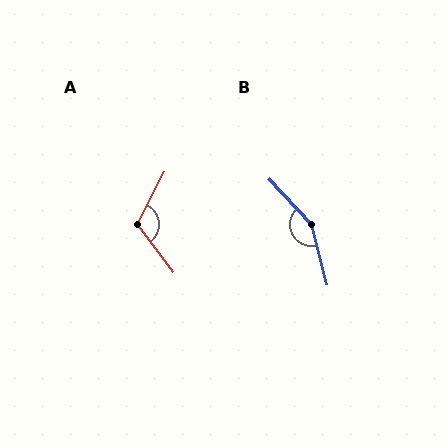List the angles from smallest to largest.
A (116°), B (152°).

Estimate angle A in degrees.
Approximately 116 degrees.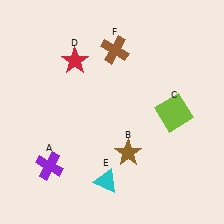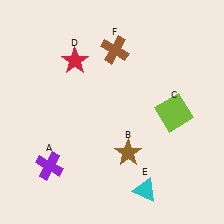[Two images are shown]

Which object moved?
The cyan triangle (E) moved right.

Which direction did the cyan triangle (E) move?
The cyan triangle (E) moved right.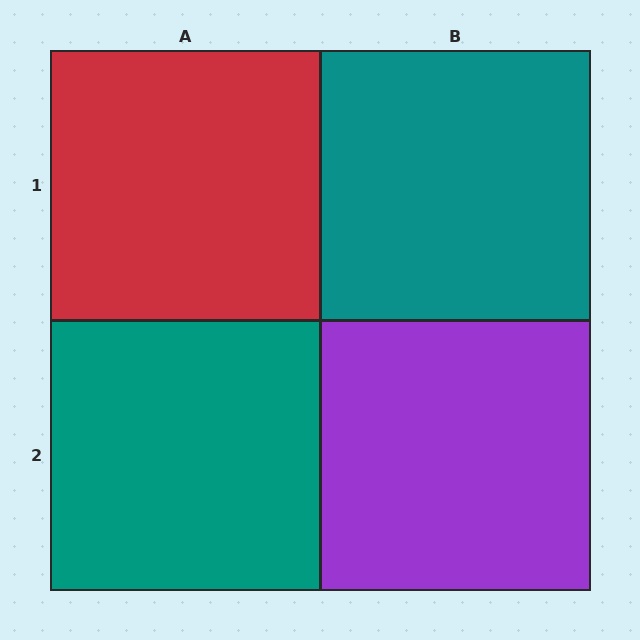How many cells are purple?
1 cell is purple.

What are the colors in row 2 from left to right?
Teal, purple.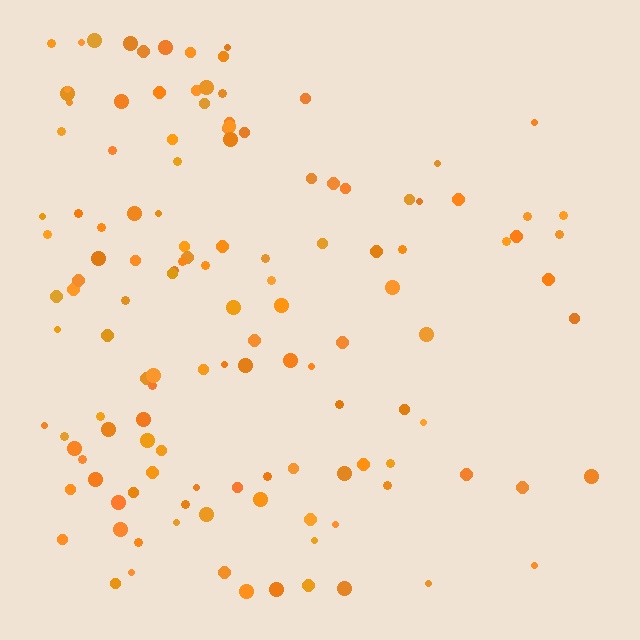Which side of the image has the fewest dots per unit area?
The right.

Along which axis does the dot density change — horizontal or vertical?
Horizontal.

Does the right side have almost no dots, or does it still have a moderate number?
Still a moderate number, just noticeably fewer than the left.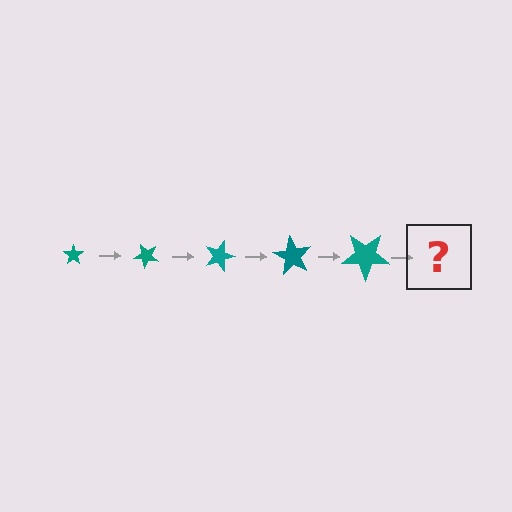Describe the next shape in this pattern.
It should be a star, larger than the previous one and rotated 225 degrees from the start.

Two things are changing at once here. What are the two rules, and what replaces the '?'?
The two rules are that the star grows larger each step and it rotates 45 degrees each step. The '?' should be a star, larger than the previous one and rotated 225 degrees from the start.